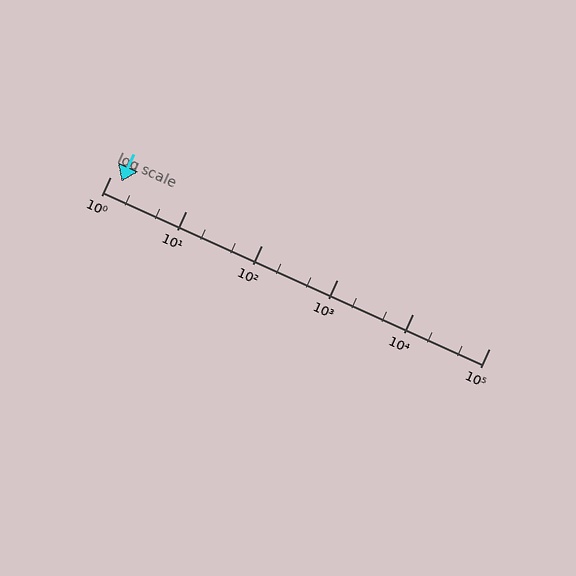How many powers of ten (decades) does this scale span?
The scale spans 5 decades, from 1 to 100000.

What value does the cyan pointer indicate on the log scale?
The pointer indicates approximately 1.4.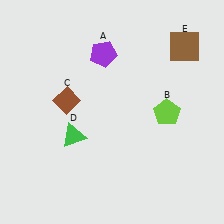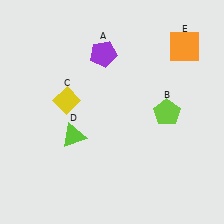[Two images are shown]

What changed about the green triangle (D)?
In Image 1, D is green. In Image 2, it changed to lime.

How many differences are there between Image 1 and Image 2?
There are 3 differences between the two images.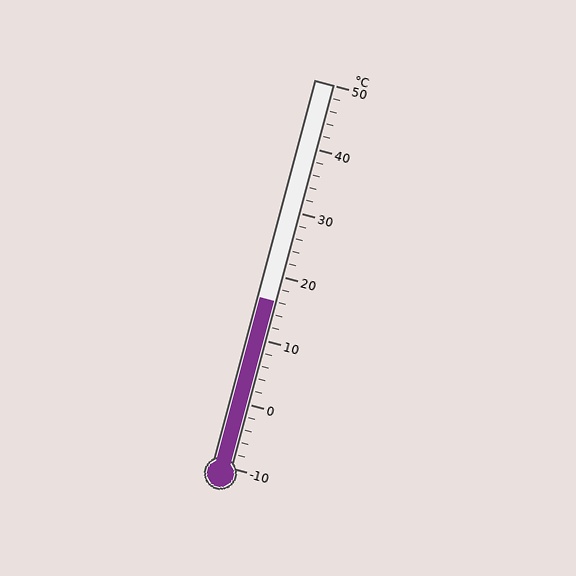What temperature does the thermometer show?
The thermometer shows approximately 16°C.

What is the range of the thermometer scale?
The thermometer scale ranges from -10°C to 50°C.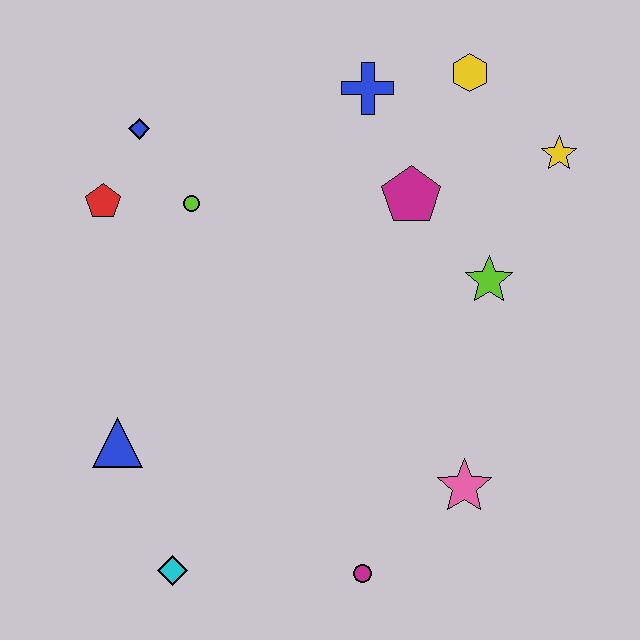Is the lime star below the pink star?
No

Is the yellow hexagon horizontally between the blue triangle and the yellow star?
Yes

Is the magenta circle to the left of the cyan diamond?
No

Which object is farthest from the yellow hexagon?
The cyan diamond is farthest from the yellow hexagon.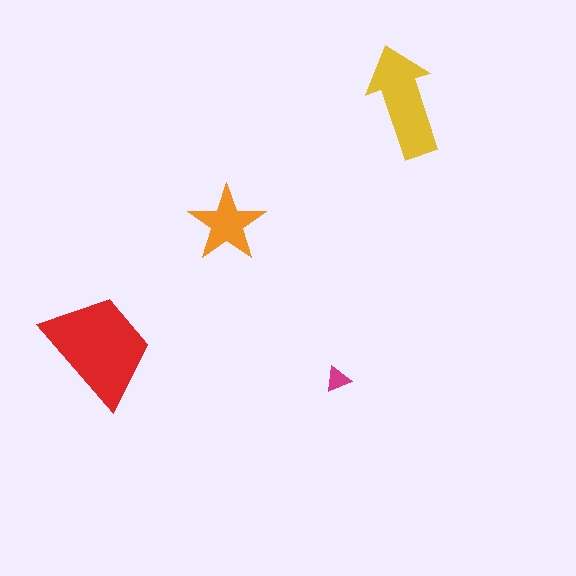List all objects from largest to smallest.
The red trapezoid, the yellow arrow, the orange star, the magenta triangle.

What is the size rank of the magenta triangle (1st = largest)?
4th.